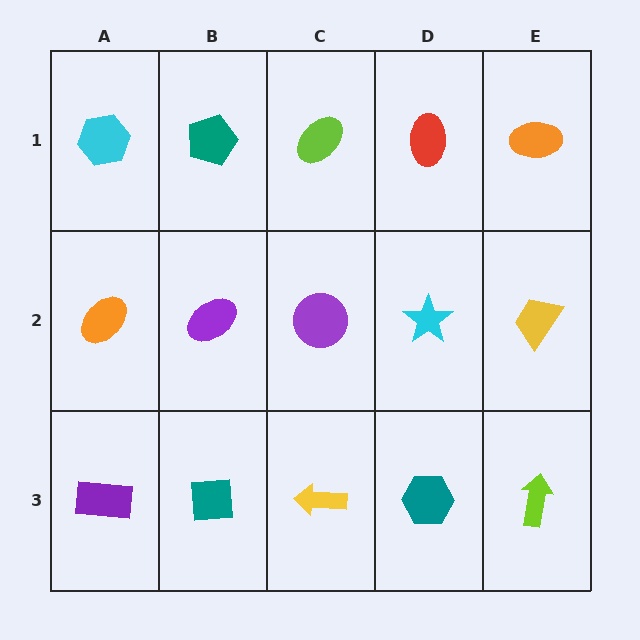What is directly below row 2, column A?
A purple rectangle.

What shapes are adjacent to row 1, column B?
A purple ellipse (row 2, column B), a cyan hexagon (row 1, column A), a lime ellipse (row 1, column C).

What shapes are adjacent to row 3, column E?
A yellow trapezoid (row 2, column E), a teal hexagon (row 3, column D).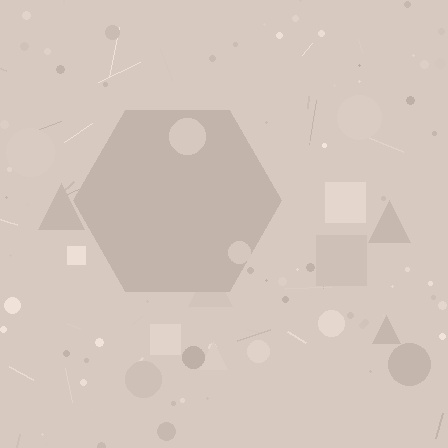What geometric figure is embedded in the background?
A hexagon is embedded in the background.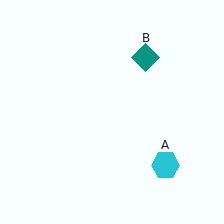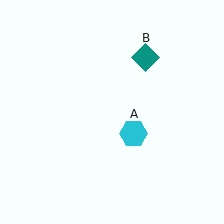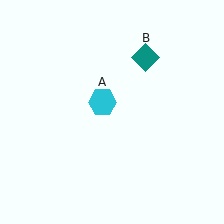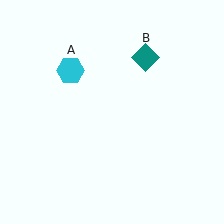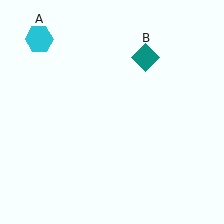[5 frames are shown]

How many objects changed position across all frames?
1 object changed position: cyan hexagon (object A).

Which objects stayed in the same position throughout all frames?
Teal diamond (object B) remained stationary.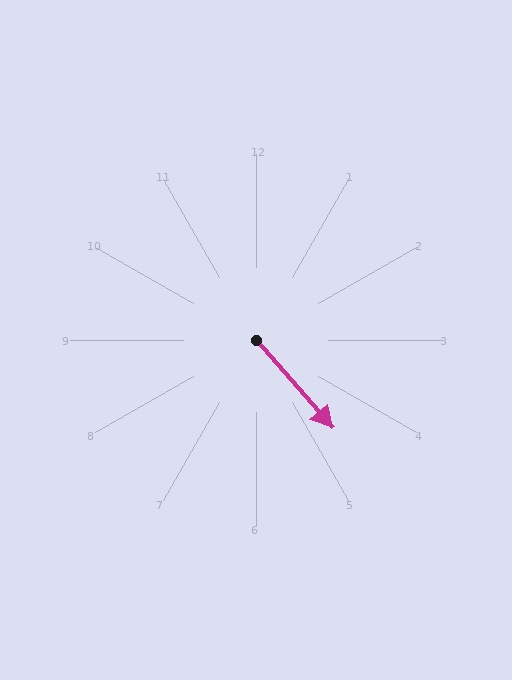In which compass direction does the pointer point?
Southeast.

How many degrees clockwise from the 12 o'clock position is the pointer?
Approximately 139 degrees.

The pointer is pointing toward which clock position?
Roughly 5 o'clock.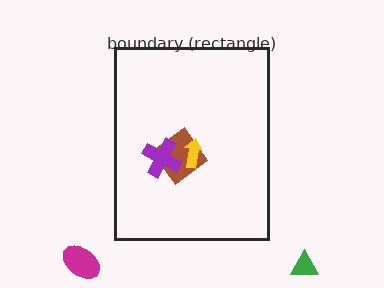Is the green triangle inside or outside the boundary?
Outside.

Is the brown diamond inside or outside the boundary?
Inside.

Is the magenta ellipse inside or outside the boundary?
Outside.